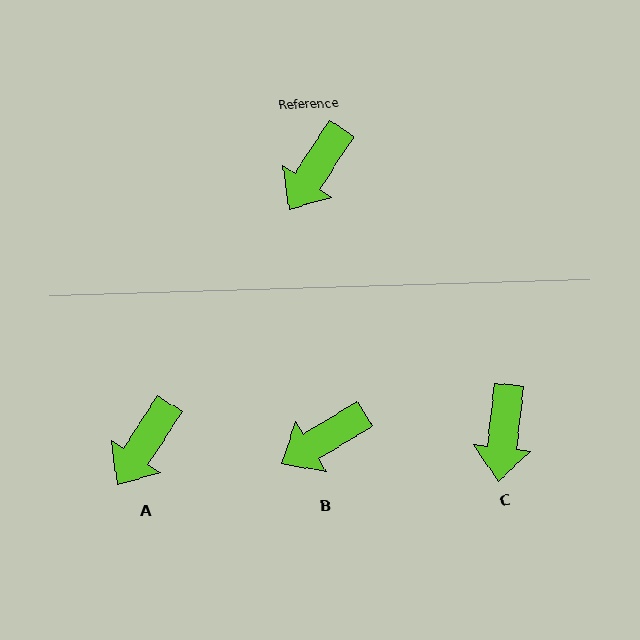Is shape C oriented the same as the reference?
No, it is off by about 27 degrees.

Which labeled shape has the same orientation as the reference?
A.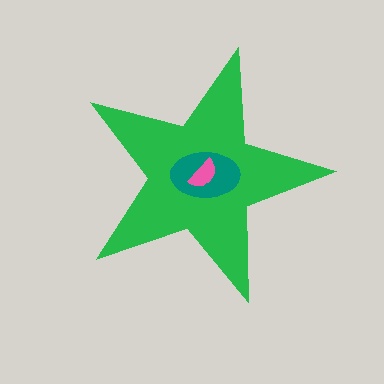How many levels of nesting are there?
3.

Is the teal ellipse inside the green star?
Yes.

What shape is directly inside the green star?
The teal ellipse.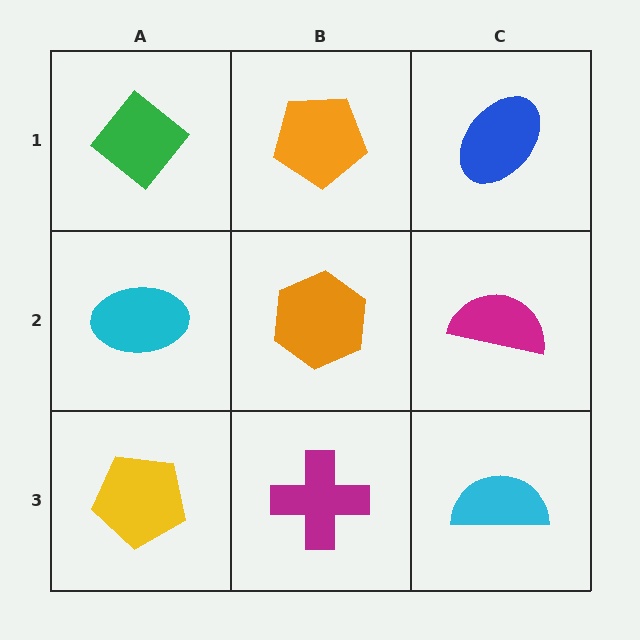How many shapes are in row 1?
3 shapes.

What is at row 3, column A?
A yellow pentagon.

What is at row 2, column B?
An orange hexagon.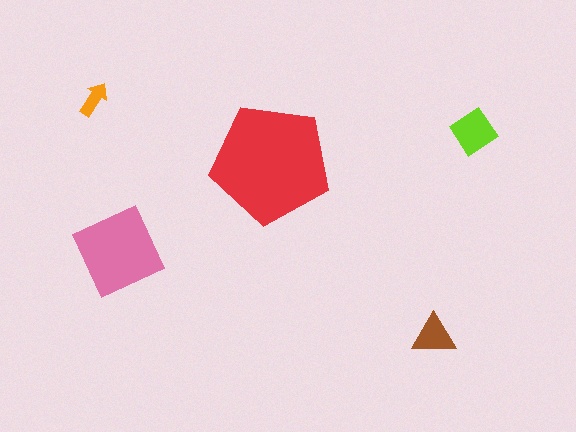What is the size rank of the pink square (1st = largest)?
2nd.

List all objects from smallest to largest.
The orange arrow, the brown triangle, the lime diamond, the pink square, the red pentagon.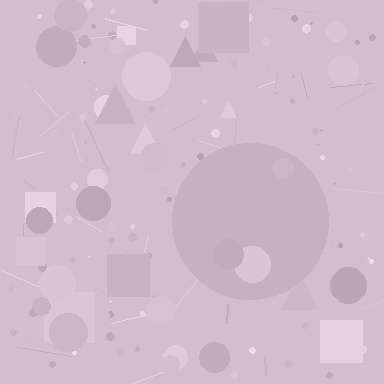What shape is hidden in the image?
A circle is hidden in the image.